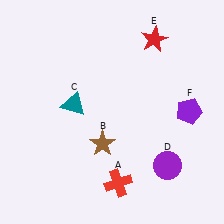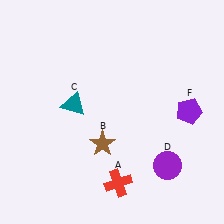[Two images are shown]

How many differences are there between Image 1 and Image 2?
There is 1 difference between the two images.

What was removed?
The red star (E) was removed in Image 2.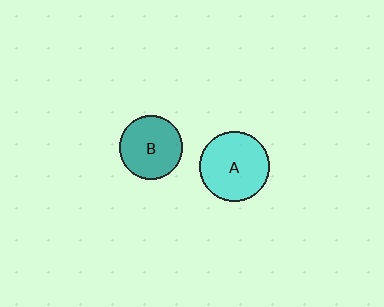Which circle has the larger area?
Circle A (cyan).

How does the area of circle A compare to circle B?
Approximately 1.2 times.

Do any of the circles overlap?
No, none of the circles overlap.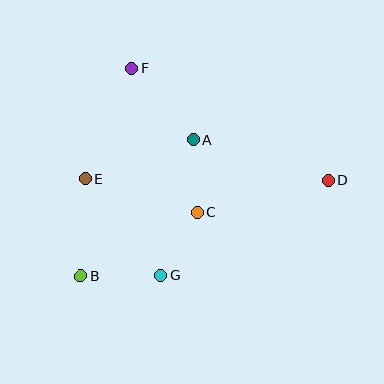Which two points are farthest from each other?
Points B and D are farthest from each other.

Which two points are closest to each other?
Points A and C are closest to each other.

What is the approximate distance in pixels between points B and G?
The distance between B and G is approximately 80 pixels.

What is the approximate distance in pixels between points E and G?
The distance between E and G is approximately 123 pixels.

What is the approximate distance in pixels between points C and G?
The distance between C and G is approximately 73 pixels.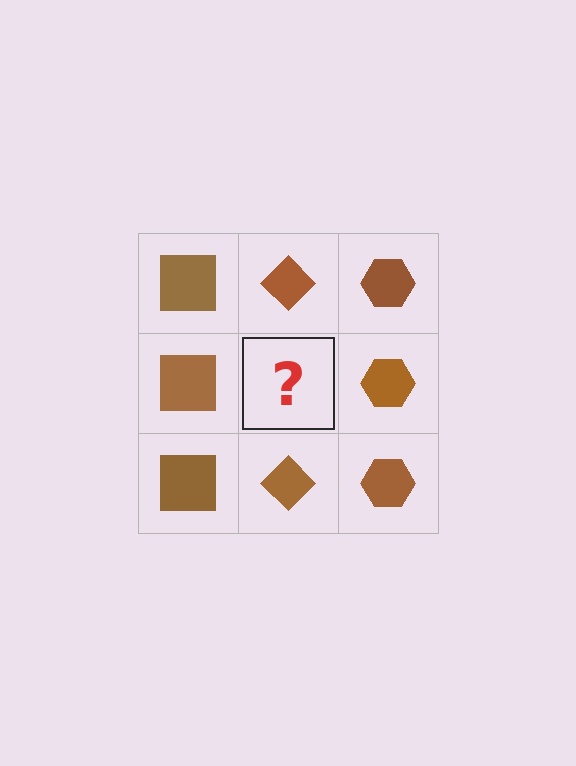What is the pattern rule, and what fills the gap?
The rule is that each column has a consistent shape. The gap should be filled with a brown diamond.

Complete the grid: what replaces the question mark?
The question mark should be replaced with a brown diamond.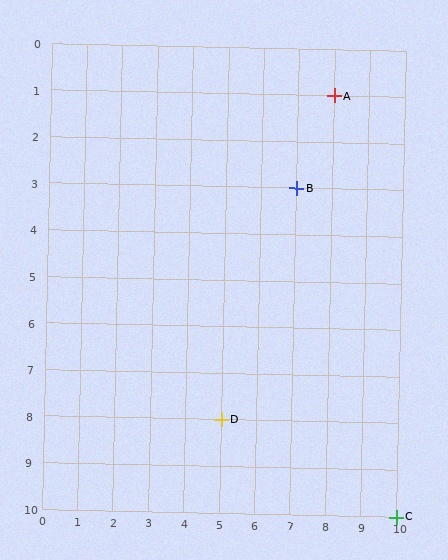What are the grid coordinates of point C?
Point C is at grid coordinates (10, 10).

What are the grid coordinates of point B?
Point B is at grid coordinates (7, 3).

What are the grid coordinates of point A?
Point A is at grid coordinates (8, 1).